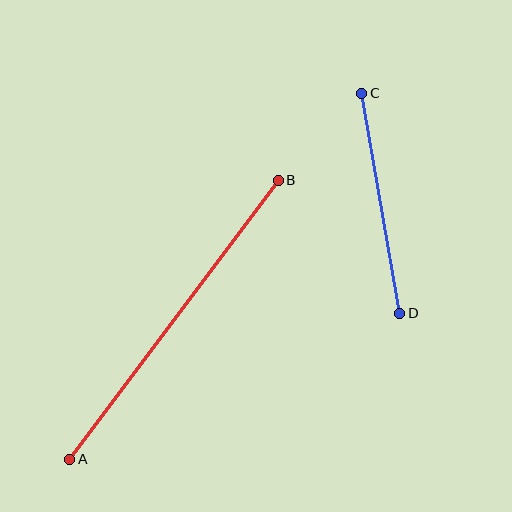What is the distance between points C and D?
The distance is approximately 223 pixels.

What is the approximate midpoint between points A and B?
The midpoint is at approximately (174, 320) pixels.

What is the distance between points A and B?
The distance is approximately 348 pixels.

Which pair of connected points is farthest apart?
Points A and B are farthest apart.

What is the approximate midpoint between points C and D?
The midpoint is at approximately (381, 203) pixels.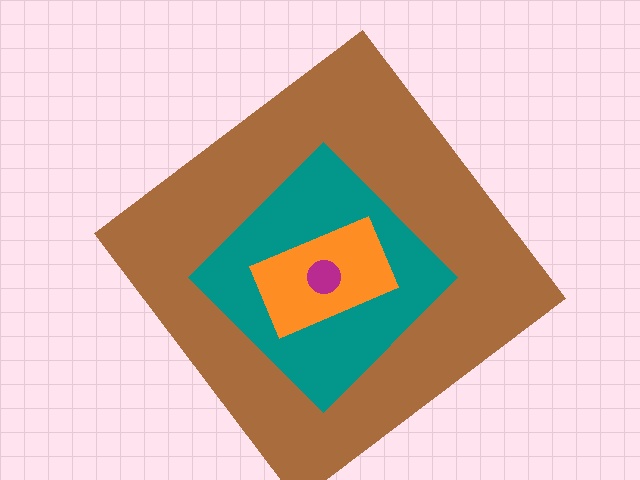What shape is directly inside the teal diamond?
The orange rectangle.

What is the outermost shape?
The brown diamond.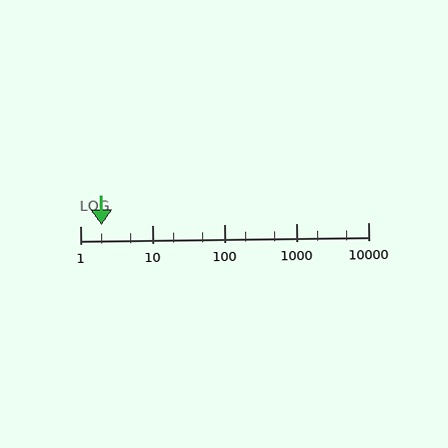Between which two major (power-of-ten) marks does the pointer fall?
The pointer is between 1 and 10.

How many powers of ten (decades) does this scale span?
The scale spans 4 decades, from 1 to 10000.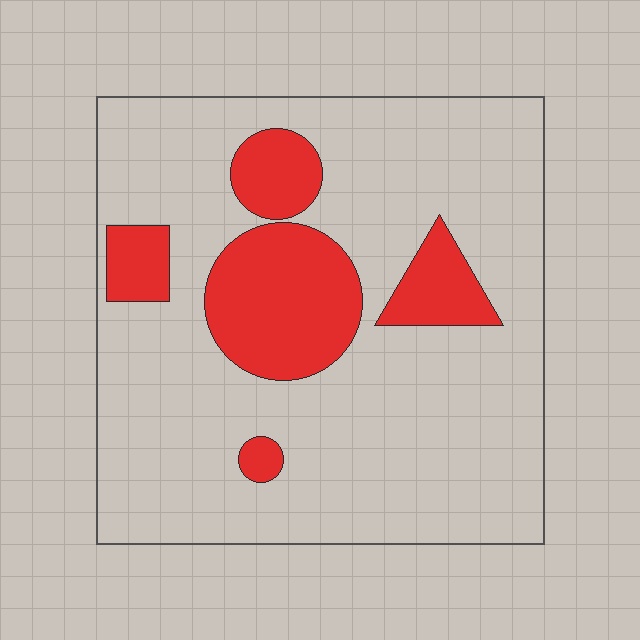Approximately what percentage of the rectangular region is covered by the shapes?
Approximately 20%.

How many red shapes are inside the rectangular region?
5.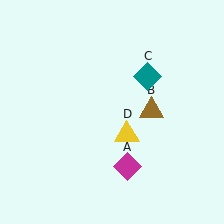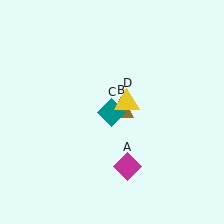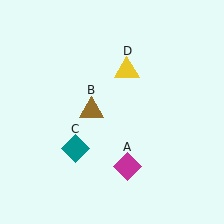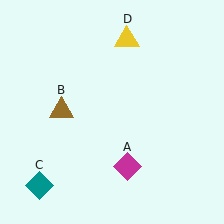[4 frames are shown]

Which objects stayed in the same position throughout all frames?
Magenta diamond (object A) remained stationary.